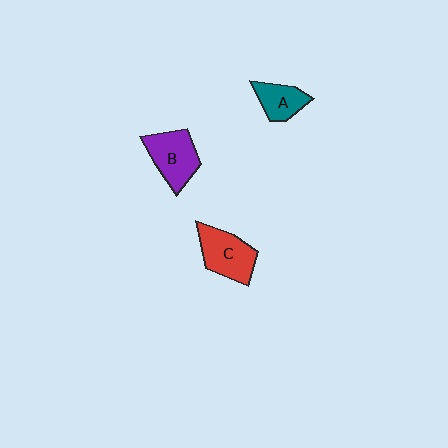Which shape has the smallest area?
Shape A (teal).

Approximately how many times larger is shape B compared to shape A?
Approximately 1.5 times.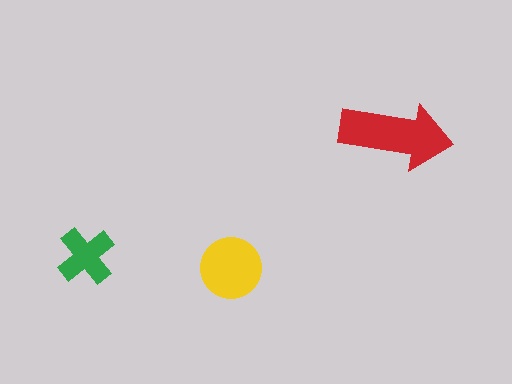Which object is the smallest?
The green cross.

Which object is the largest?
The red arrow.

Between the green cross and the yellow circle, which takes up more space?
The yellow circle.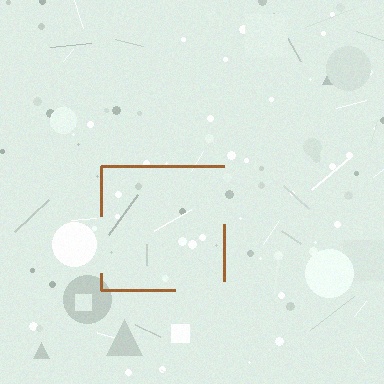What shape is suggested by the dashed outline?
The dashed outline suggests a square.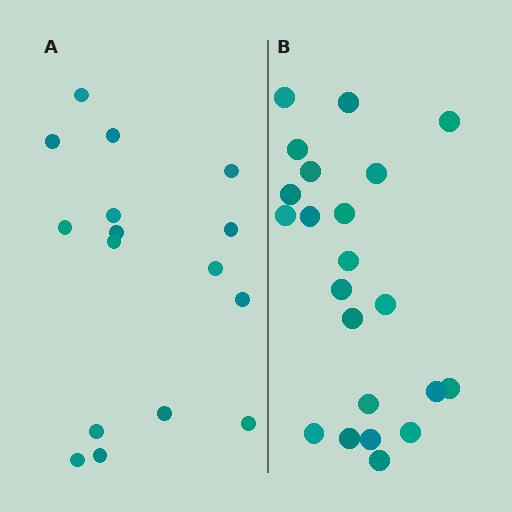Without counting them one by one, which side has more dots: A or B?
Region B (the right region) has more dots.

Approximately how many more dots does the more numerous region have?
Region B has about 6 more dots than region A.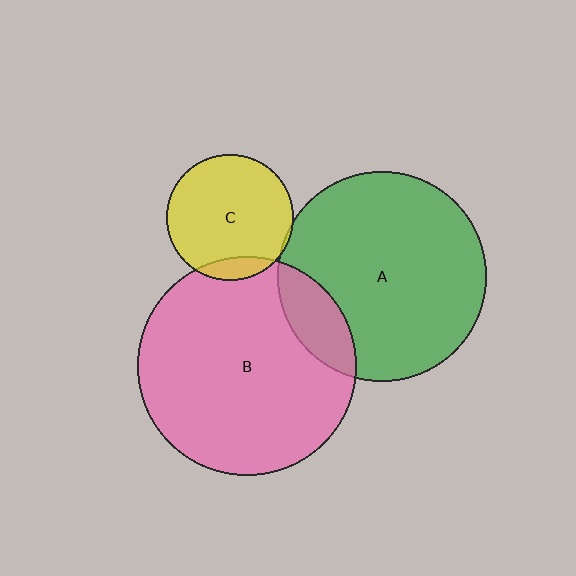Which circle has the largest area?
Circle B (pink).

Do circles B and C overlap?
Yes.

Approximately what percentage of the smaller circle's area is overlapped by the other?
Approximately 10%.